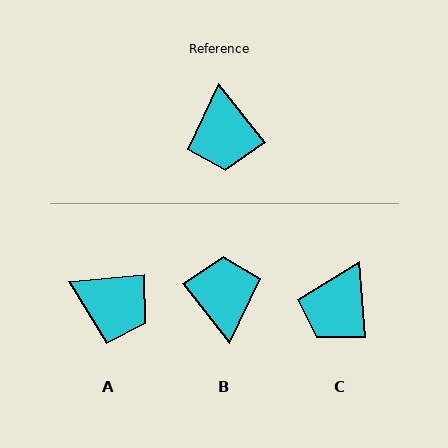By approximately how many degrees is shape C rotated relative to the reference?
Approximately 34 degrees clockwise.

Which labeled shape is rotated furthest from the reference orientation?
B, about 179 degrees away.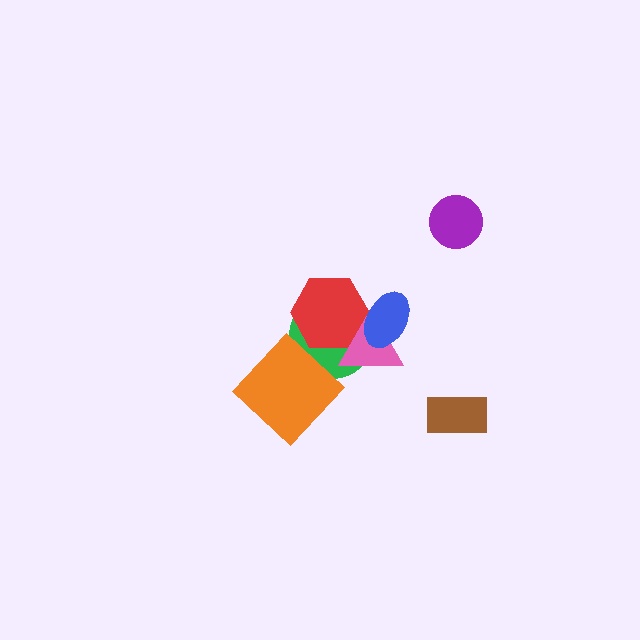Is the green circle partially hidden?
Yes, it is partially covered by another shape.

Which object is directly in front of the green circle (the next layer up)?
The red hexagon is directly in front of the green circle.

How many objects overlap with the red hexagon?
3 objects overlap with the red hexagon.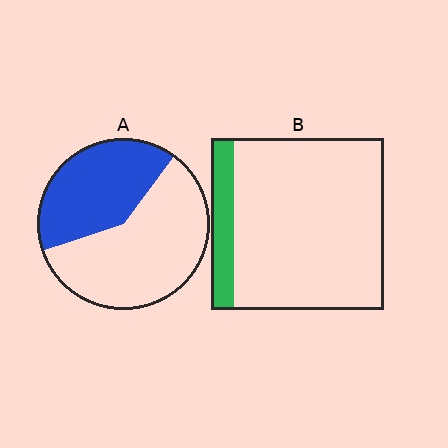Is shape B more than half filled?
No.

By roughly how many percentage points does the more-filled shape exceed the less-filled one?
By roughly 25 percentage points (A over B).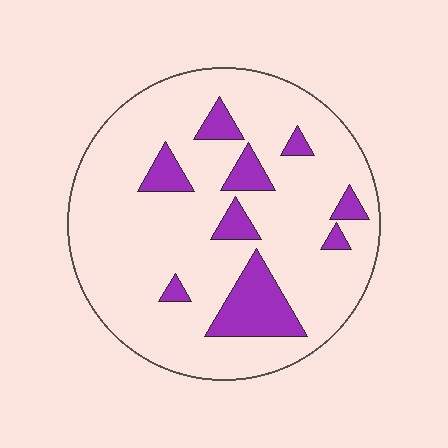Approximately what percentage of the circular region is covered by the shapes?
Approximately 15%.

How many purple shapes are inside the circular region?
9.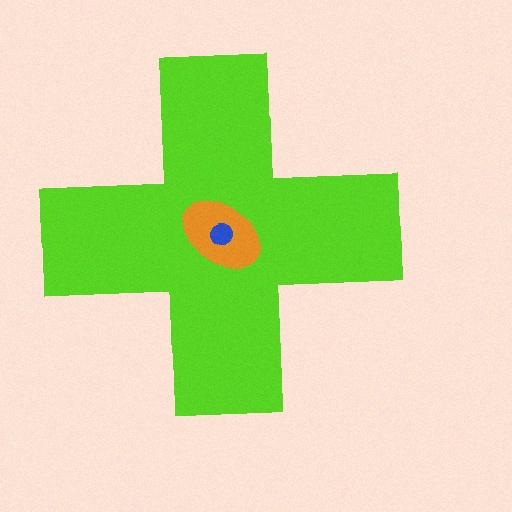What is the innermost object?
The blue circle.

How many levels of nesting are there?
3.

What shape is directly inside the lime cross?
The orange ellipse.